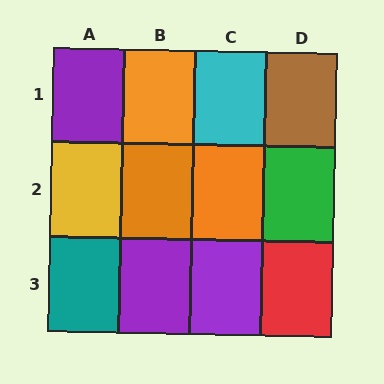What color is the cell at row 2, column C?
Orange.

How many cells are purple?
3 cells are purple.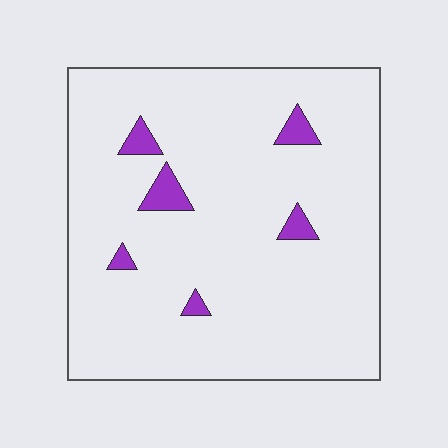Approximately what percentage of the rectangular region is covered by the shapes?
Approximately 5%.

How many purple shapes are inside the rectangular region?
6.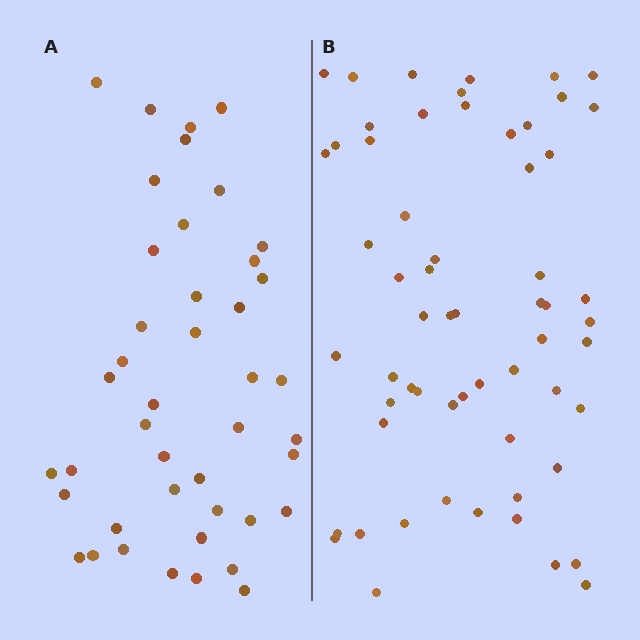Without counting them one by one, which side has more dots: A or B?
Region B (the right region) has more dots.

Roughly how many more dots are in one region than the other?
Region B has approximately 15 more dots than region A.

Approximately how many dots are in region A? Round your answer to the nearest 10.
About 40 dots. (The exact count is 43, which rounds to 40.)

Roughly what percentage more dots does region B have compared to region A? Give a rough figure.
About 40% more.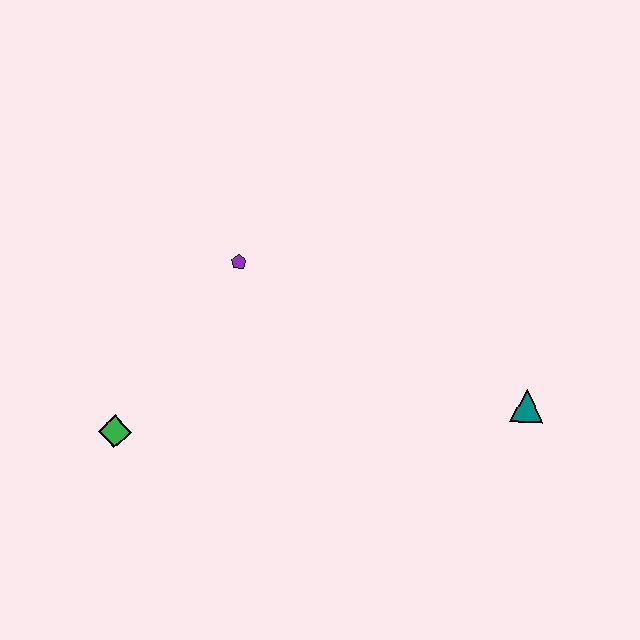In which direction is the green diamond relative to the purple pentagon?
The green diamond is below the purple pentagon.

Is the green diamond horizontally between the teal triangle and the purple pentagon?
No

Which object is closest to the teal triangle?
The purple pentagon is closest to the teal triangle.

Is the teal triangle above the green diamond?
Yes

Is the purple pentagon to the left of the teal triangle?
Yes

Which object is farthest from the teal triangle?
The green diamond is farthest from the teal triangle.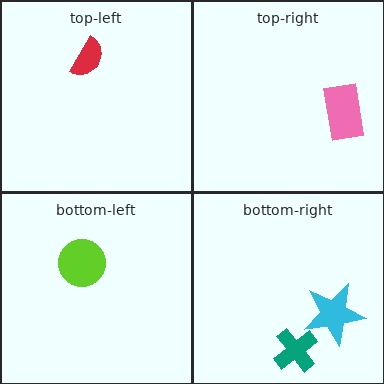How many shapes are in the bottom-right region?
2.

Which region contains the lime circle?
The bottom-left region.